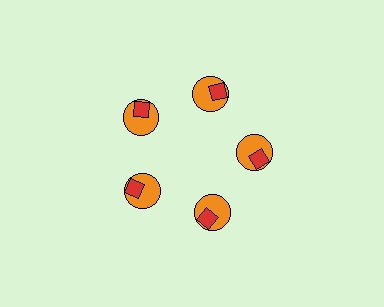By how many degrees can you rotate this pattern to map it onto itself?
The pattern maps onto itself every 72 degrees of rotation.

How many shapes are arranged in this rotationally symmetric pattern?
There are 10 shapes, arranged in 5 groups of 2.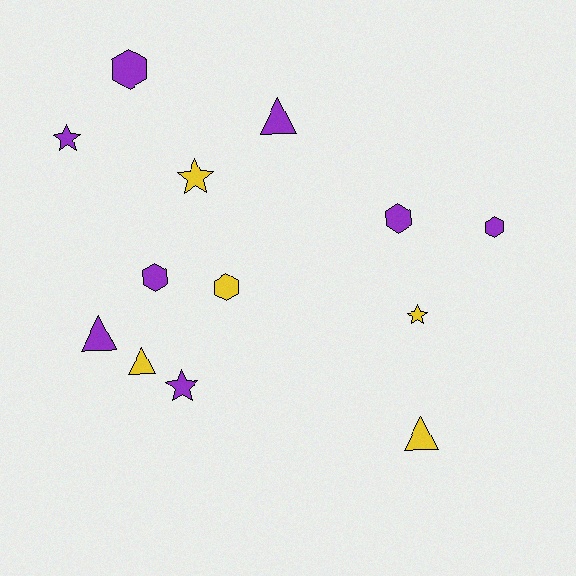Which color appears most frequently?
Purple, with 8 objects.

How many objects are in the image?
There are 13 objects.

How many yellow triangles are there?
There are 2 yellow triangles.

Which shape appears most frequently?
Hexagon, with 5 objects.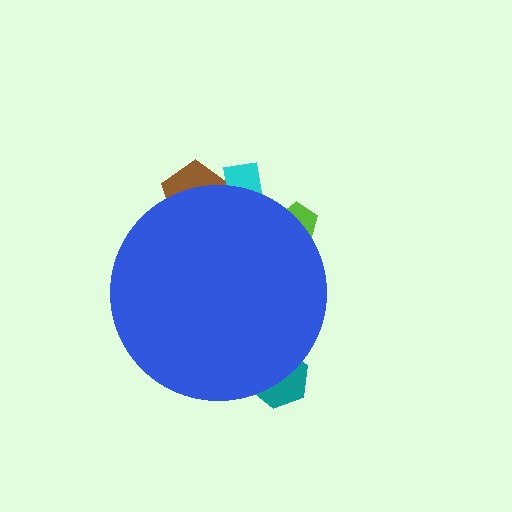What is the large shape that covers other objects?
A blue circle.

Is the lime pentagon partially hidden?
Yes, the lime pentagon is partially hidden behind the blue circle.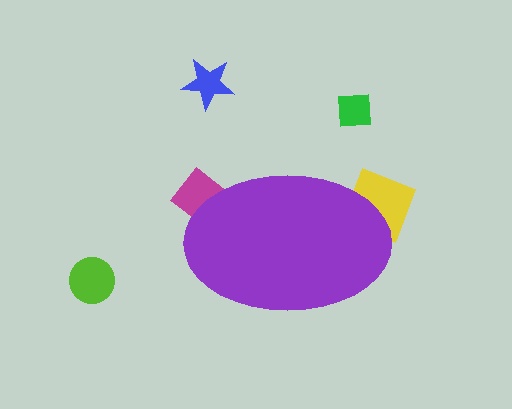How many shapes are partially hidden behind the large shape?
2 shapes are partially hidden.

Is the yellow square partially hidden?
Yes, the yellow square is partially hidden behind the purple ellipse.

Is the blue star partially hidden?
No, the blue star is fully visible.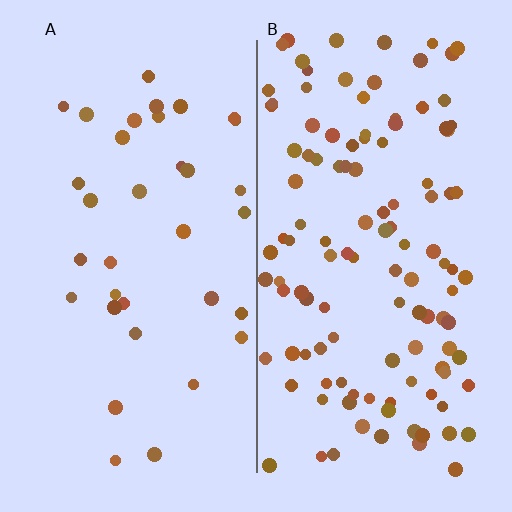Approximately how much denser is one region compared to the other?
Approximately 3.4× — region B over region A.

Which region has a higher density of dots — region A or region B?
B (the right).